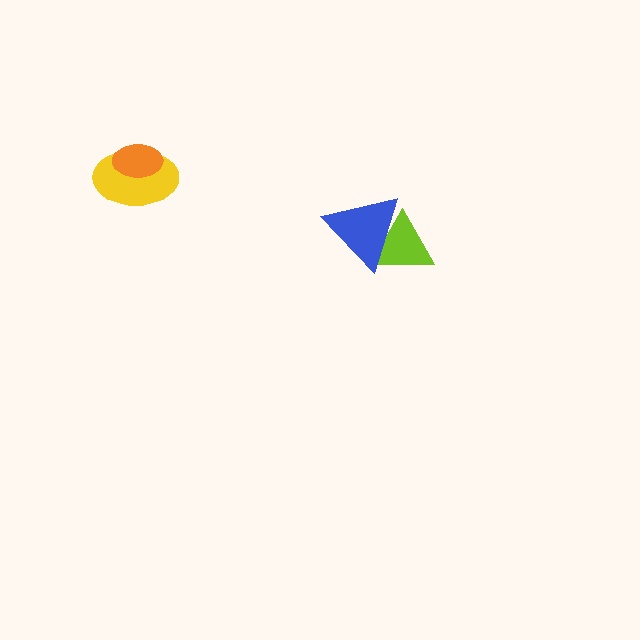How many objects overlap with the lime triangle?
1 object overlaps with the lime triangle.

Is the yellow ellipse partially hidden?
Yes, it is partially covered by another shape.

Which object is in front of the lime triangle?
The blue triangle is in front of the lime triangle.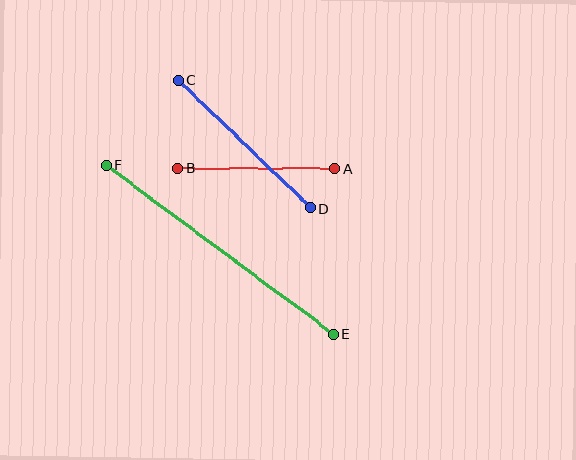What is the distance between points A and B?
The distance is approximately 157 pixels.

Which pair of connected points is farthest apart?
Points E and F are farthest apart.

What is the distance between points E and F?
The distance is approximately 283 pixels.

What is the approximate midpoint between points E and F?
The midpoint is at approximately (220, 250) pixels.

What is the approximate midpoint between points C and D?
The midpoint is at approximately (245, 144) pixels.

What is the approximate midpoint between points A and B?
The midpoint is at approximately (256, 169) pixels.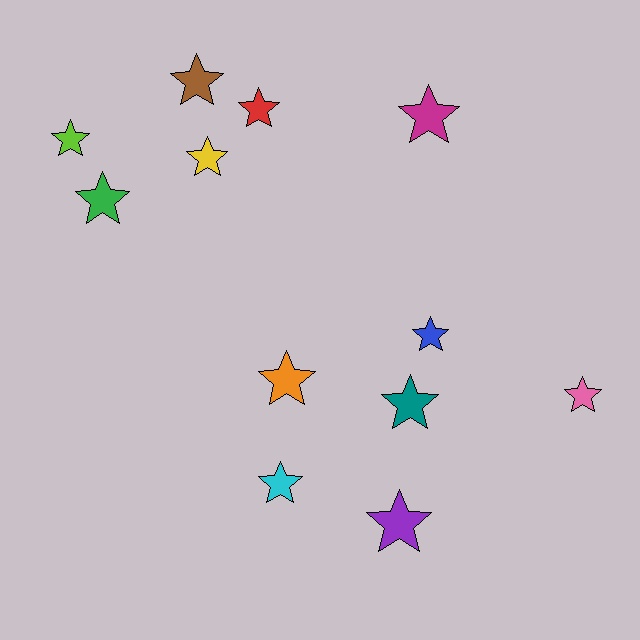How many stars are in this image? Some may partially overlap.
There are 12 stars.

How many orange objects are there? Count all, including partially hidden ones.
There is 1 orange object.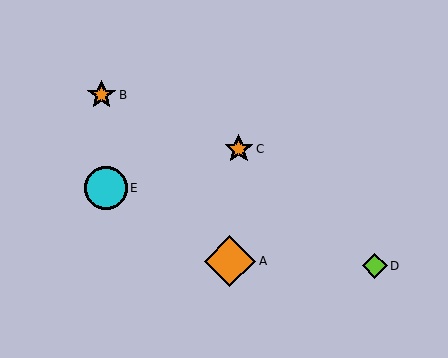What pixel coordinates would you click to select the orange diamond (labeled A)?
Click at (230, 261) to select the orange diamond A.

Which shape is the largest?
The orange diamond (labeled A) is the largest.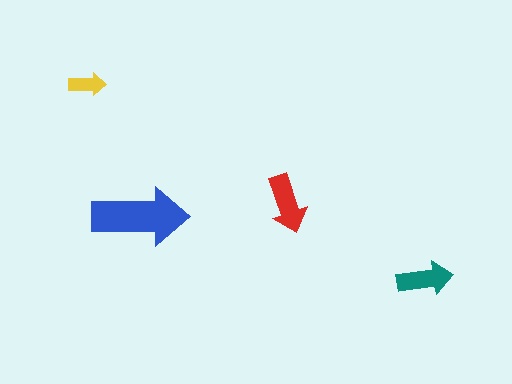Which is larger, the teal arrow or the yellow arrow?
The teal one.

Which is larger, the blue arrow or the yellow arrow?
The blue one.